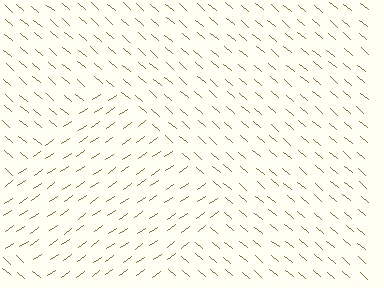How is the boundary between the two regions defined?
The boundary is defined purely by a change in line orientation (approximately 75 degrees difference). All lines are the same color and thickness.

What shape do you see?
I see a diamond.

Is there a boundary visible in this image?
Yes, there is a texture boundary formed by a change in line orientation.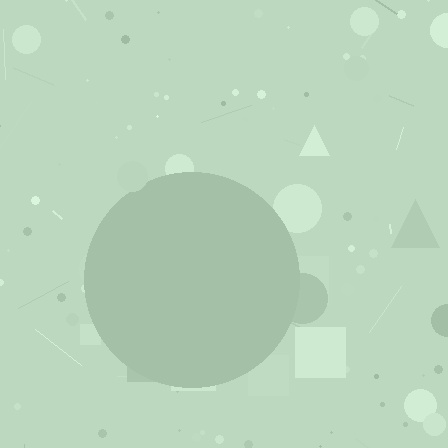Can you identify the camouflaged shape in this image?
The camouflaged shape is a circle.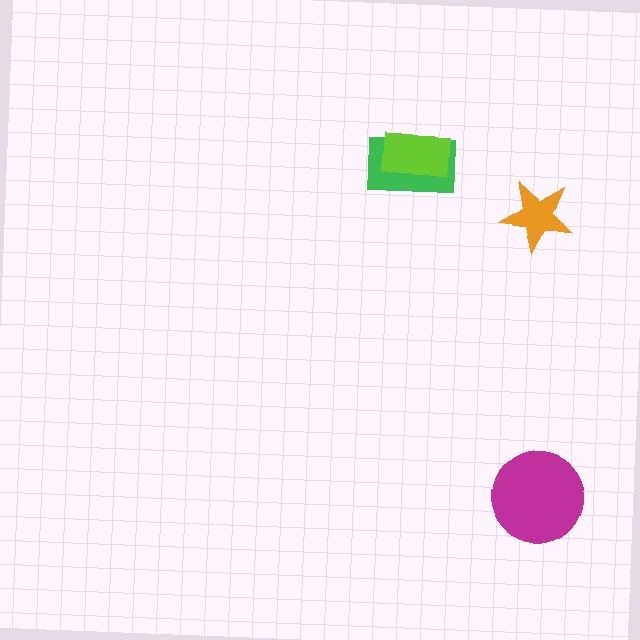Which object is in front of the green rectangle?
The lime rectangle is in front of the green rectangle.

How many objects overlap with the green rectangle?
1 object overlaps with the green rectangle.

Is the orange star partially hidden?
No, no other shape covers it.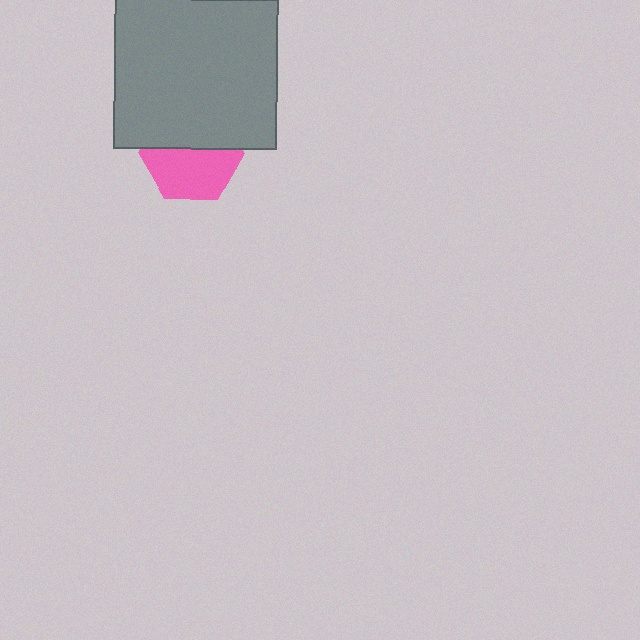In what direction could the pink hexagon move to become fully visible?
The pink hexagon could move down. That would shift it out from behind the gray rectangle entirely.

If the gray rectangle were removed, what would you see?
You would see the complete pink hexagon.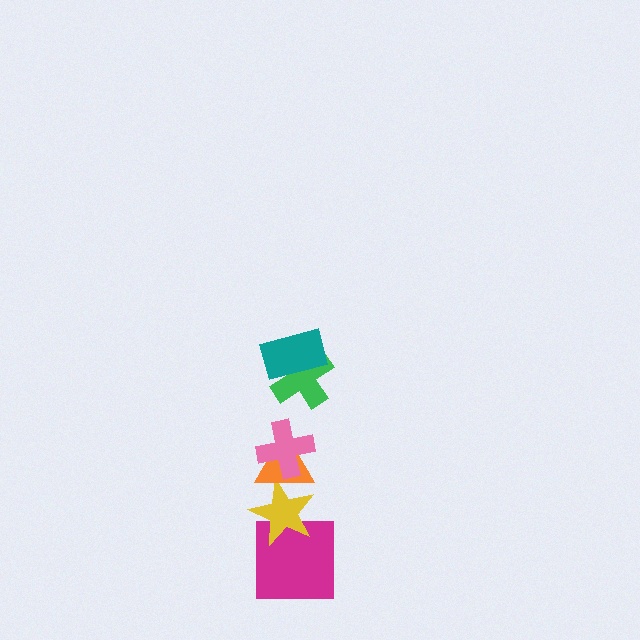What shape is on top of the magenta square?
The yellow star is on top of the magenta square.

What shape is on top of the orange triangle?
The pink cross is on top of the orange triangle.